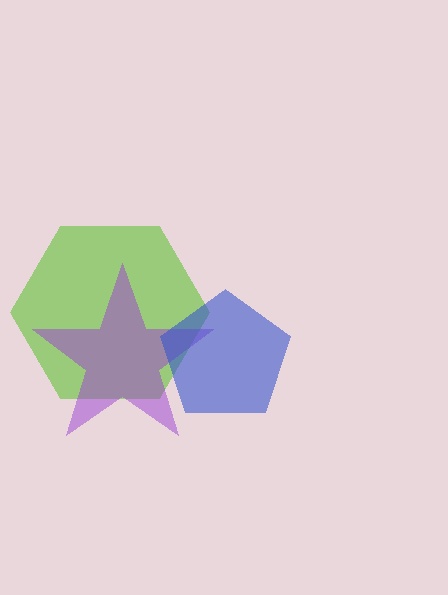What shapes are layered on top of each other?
The layered shapes are: a lime hexagon, a purple star, a blue pentagon.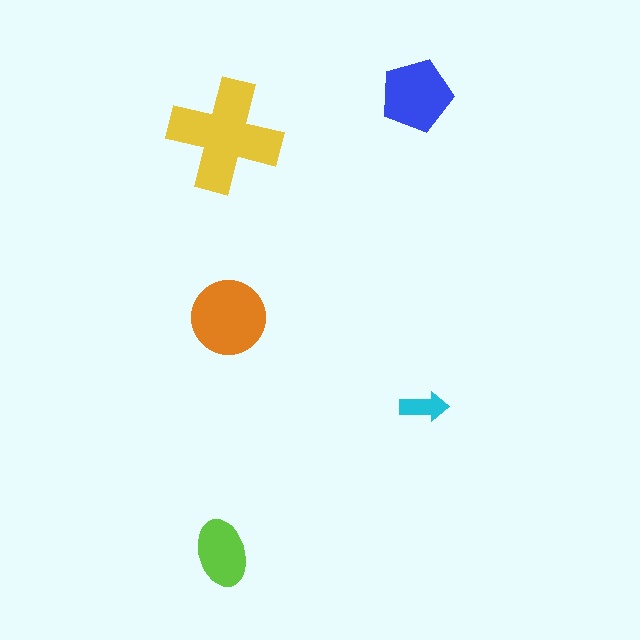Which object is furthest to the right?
The cyan arrow is rightmost.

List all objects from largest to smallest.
The yellow cross, the orange circle, the blue pentagon, the lime ellipse, the cyan arrow.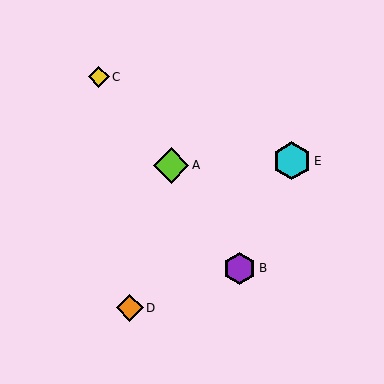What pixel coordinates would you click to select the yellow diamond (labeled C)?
Click at (99, 77) to select the yellow diamond C.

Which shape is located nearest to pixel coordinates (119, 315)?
The orange diamond (labeled D) at (130, 308) is nearest to that location.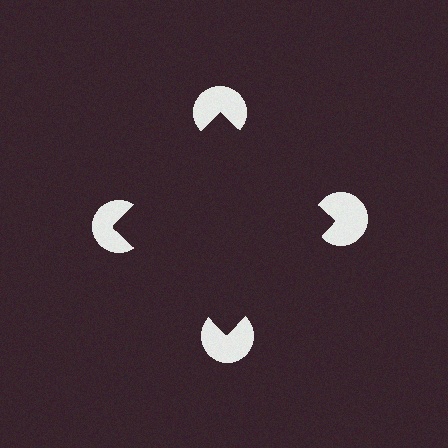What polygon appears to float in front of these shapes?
An illusory square — its edges are inferred from the aligned wedge cuts in the pac-man discs, not physically drawn.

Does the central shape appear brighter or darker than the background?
It typically appears slightly darker than the background, even though no actual brightness change is drawn.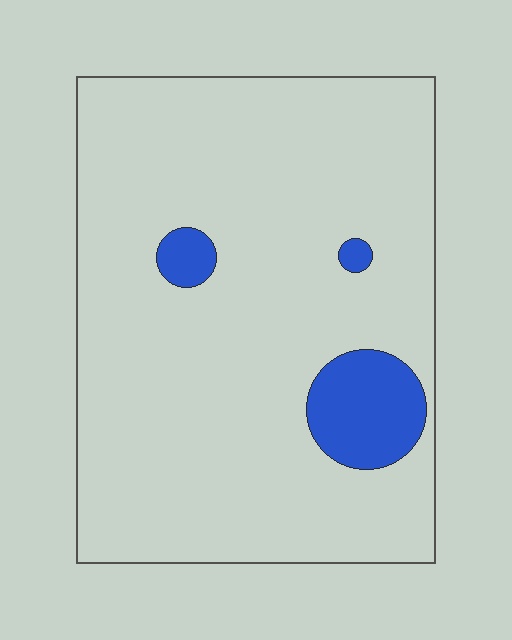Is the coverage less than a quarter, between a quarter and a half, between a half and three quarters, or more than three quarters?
Less than a quarter.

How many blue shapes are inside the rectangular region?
3.